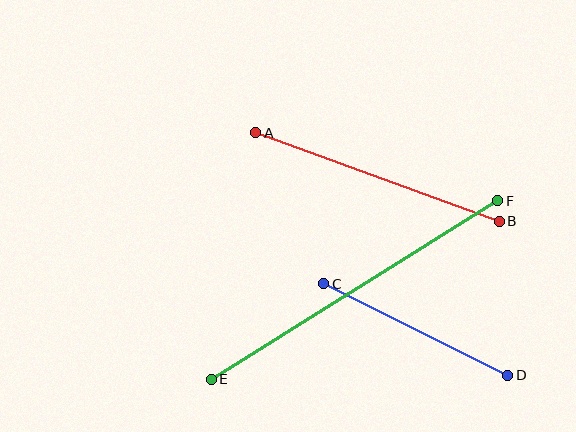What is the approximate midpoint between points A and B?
The midpoint is at approximately (378, 177) pixels.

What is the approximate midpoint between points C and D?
The midpoint is at approximately (416, 329) pixels.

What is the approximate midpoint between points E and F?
The midpoint is at approximately (355, 290) pixels.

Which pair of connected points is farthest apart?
Points E and F are farthest apart.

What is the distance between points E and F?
The distance is approximately 337 pixels.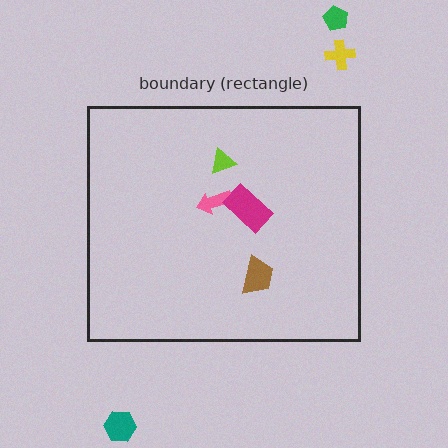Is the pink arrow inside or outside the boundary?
Inside.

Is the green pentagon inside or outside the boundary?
Outside.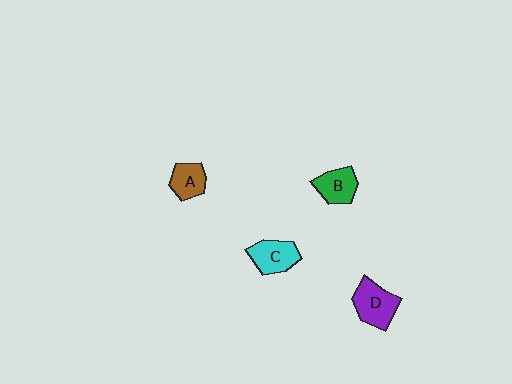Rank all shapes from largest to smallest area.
From largest to smallest: D (purple), C (cyan), B (green), A (brown).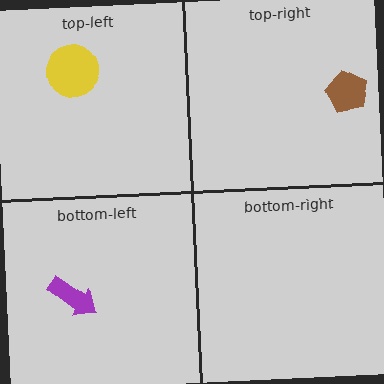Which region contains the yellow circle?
The top-left region.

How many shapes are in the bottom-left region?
1.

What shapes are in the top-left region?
The yellow circle.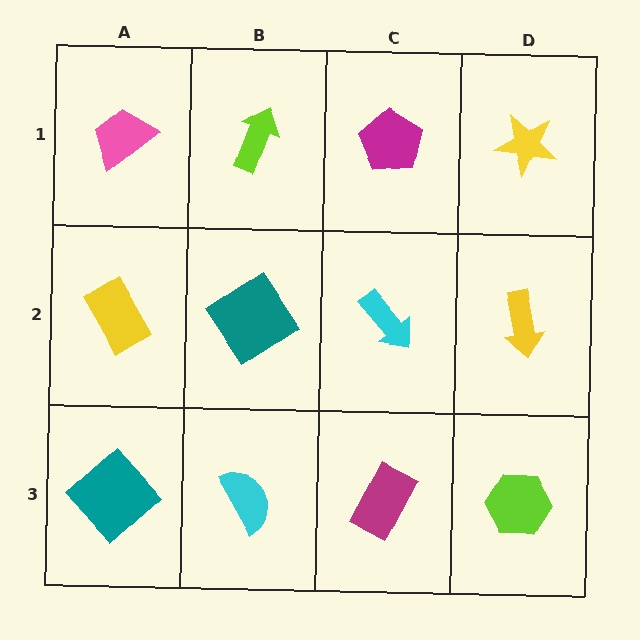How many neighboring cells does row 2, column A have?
3.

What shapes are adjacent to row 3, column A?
A yellow rectangle (row 2, column A), a cyan semicircle (row 3, column B).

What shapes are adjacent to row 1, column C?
A cyan arrow (row 2, column C), a lime arrow (row 1, column B), a yellow star (row 1, column D).